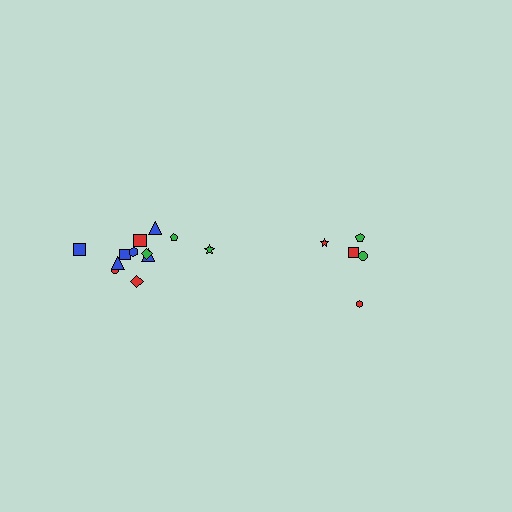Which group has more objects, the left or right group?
The left group.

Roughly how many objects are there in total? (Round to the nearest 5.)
Roughly 15 objects in total.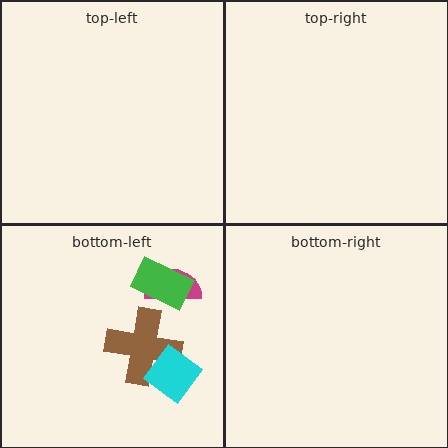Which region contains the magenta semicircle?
The bottom-left region.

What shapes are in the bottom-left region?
The magenta semicircle, the green rectangle, the brown cross, the cyan diamond.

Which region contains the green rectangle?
The bottom-left region.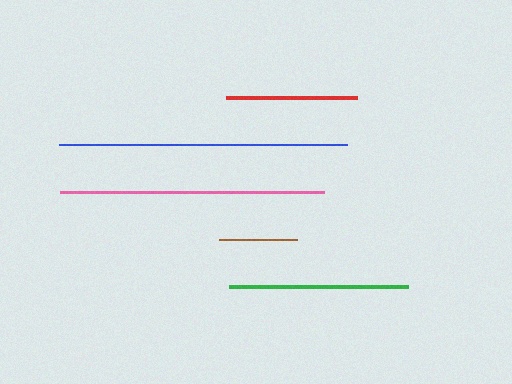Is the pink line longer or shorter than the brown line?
The pink line is longer than the brown line.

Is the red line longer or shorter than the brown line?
The red line is longer than the brown line.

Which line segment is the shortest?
The brown line is the shortest at approximately 78 pixels.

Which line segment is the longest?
The blue line is the longest at approximately 288 pixels.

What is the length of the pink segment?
The pink segment is approximately 264 pixels long.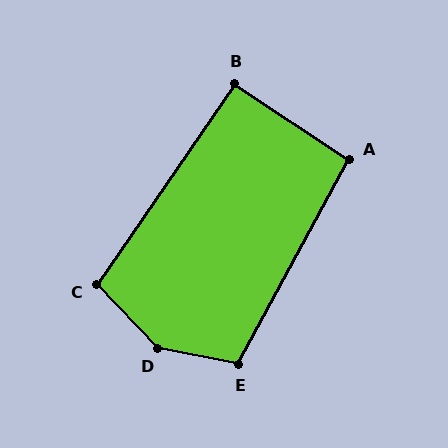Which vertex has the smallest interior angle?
B, at approximately 91 degrees.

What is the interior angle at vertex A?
Approximately 95 degrees (obtuse).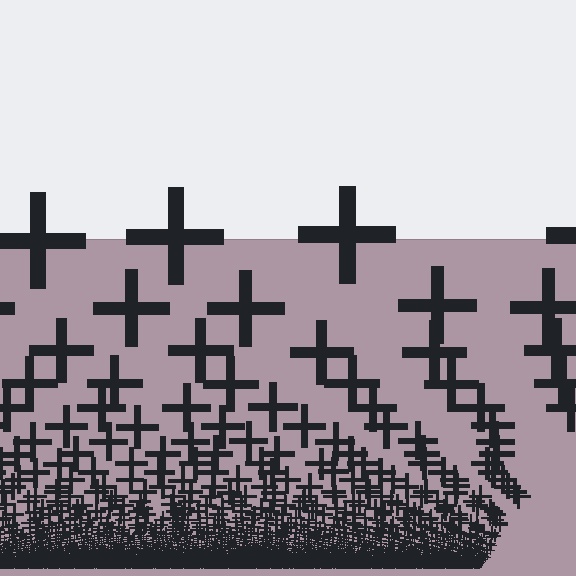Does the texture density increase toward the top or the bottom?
Density increases toward the bottom.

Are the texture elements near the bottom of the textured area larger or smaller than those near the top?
Smaller. The gradient is inverted — elements near the bottom are smaller and denser.